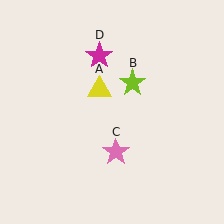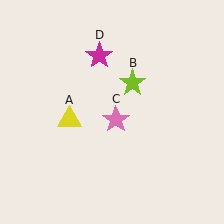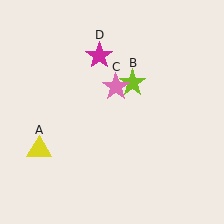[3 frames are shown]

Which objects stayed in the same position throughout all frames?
Lime star (object B) and magenta star (object D) remained stationary.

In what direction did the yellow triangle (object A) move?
The yellow triangle (object A) moved down and to the left.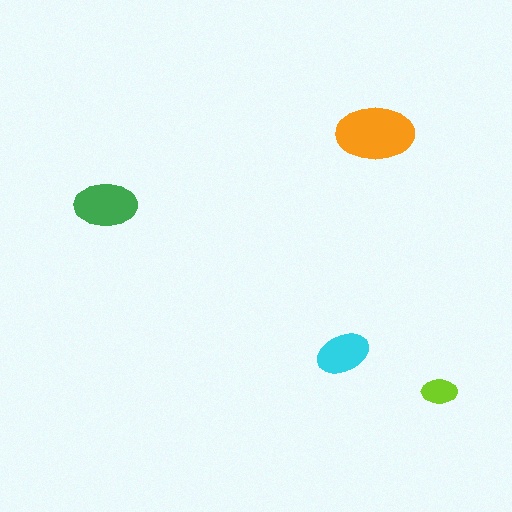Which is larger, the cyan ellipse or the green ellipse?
The green one.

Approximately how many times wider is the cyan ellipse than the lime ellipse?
About 1.5 times wider.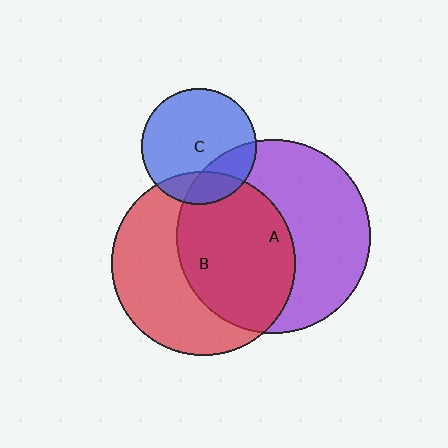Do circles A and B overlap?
Yes.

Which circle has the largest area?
Circle A (purple).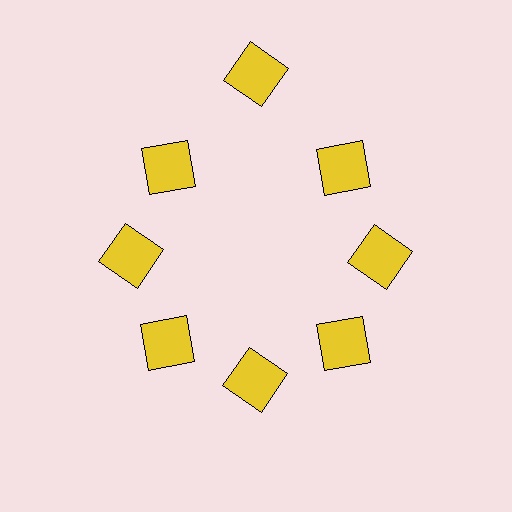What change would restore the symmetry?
The symmetry would be restored by moving it inward, back onto the ring so that all 8 squares sit at equal angles and equal distance from the center.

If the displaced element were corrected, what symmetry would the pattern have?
It would have 8-fold rotational symmetry — the pattern would map onto itself every 45 degrees.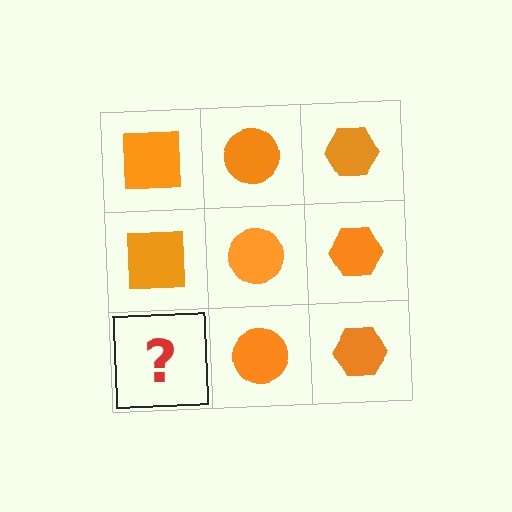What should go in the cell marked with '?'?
The missing cell should contain an orange square.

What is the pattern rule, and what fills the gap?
The rule is that each column has a consistent shape. The gap should be filled with an orange square.